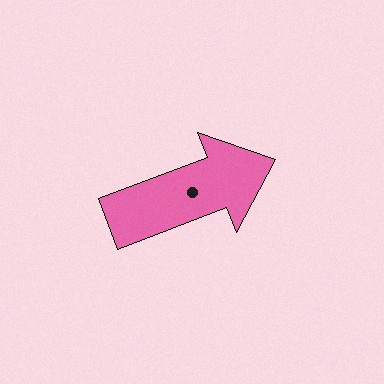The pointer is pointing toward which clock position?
Roughly 2 o'clock.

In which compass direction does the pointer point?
East.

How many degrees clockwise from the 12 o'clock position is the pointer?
Approximately 69 degrees.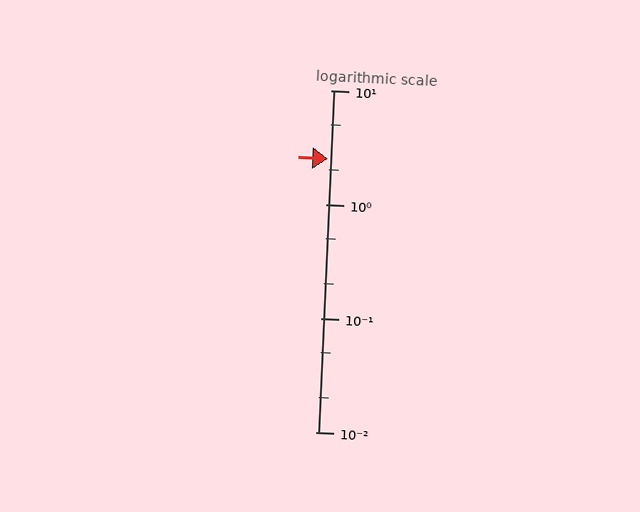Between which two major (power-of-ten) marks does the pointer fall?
The pointer is between 1 and 10.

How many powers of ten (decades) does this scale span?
The scale spans 3 decades, from 0.01 to 10.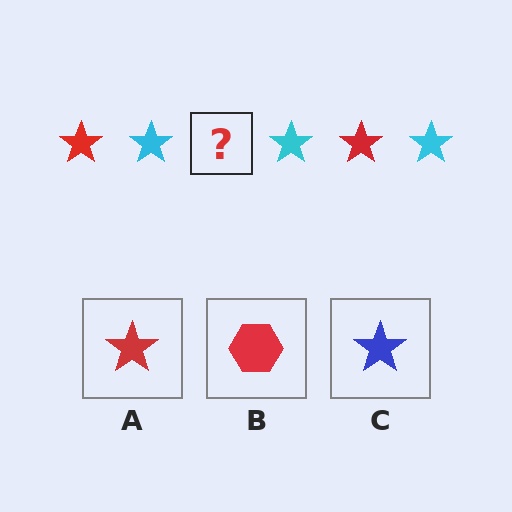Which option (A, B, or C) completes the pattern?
A.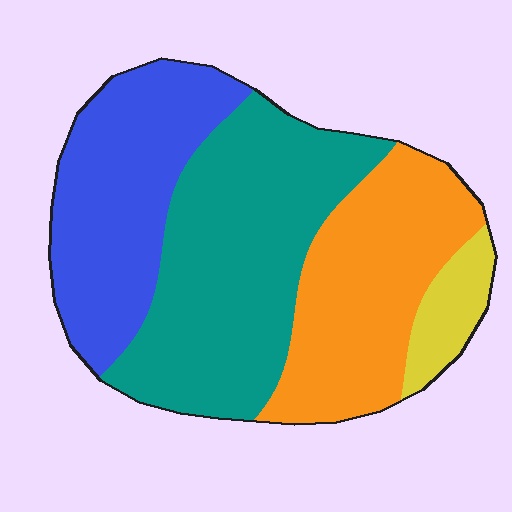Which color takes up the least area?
Yellow, at roughly 5%.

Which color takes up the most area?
Teal, at roughly 40%.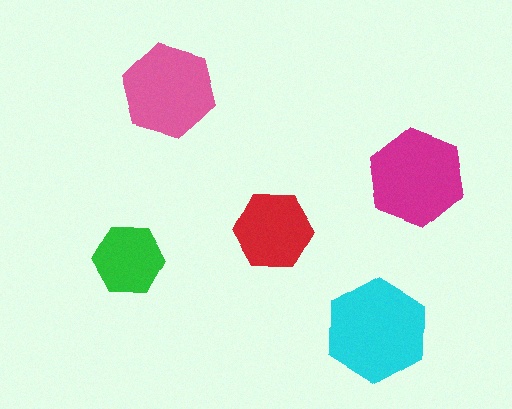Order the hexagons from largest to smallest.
the cyan one, the magenta one, the pink one, the red one, the green one.